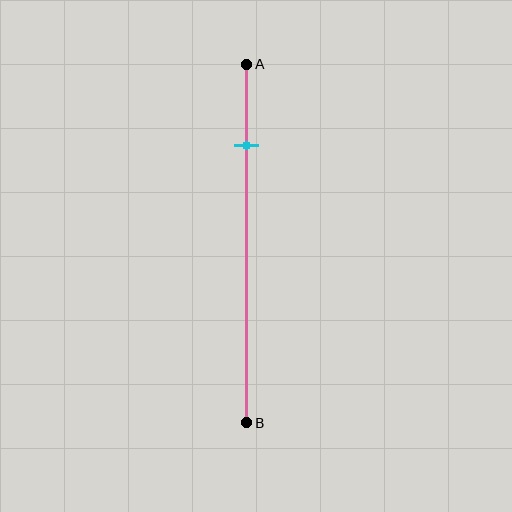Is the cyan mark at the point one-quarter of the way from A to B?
Yes, the mark is approximately at the one-quarter point.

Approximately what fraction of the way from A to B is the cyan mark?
The cyan mark is approximately 25% of the way from A to B.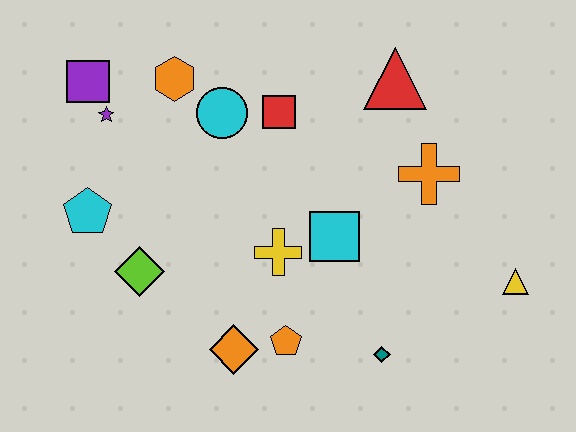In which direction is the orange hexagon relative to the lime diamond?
The orange hexagon is above the lime diamond.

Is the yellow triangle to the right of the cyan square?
Yes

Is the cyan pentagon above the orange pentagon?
Yes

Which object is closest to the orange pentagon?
The orange diamond is closest to the orange pentagon.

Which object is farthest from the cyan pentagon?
The yellow triangle is farthest from the cyan pentagon.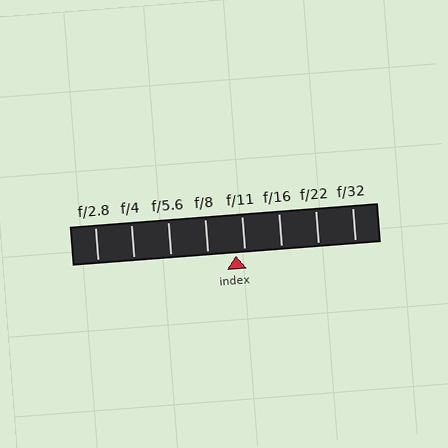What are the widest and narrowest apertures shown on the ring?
The widest aperture shown is f/2.8 and the narrowest is f/32.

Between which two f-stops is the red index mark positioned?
The index mark is between f/8 and f/11.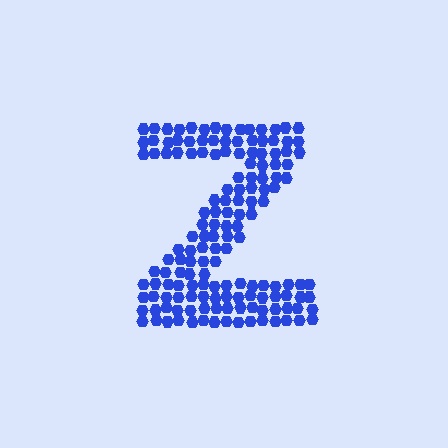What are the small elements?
The small elements are hexagons.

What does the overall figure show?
The overall figure shows the letter Z.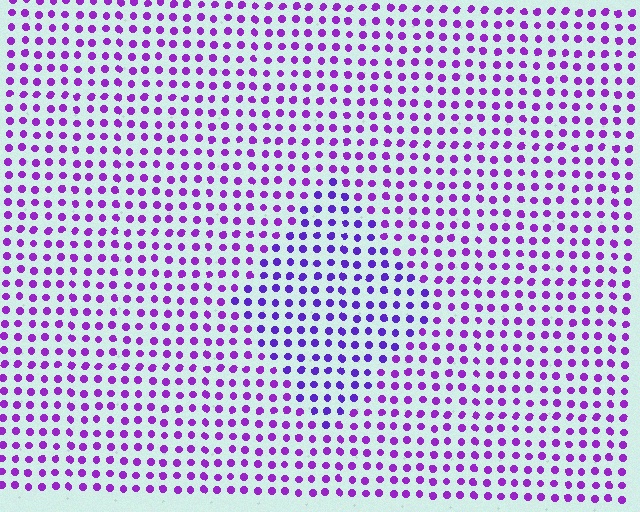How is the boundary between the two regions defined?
The boundary is defined purely by a slight shift in hue (about 23 degrees). Spacing, size, and orientation are identical on both sides.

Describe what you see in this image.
The image is filled with small purple elements in a uniform arrangement. A diamond-shaped region is visible where the elements are tinted to a slightly different hue, forming a subtle color boundary.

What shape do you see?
I see a diamond.